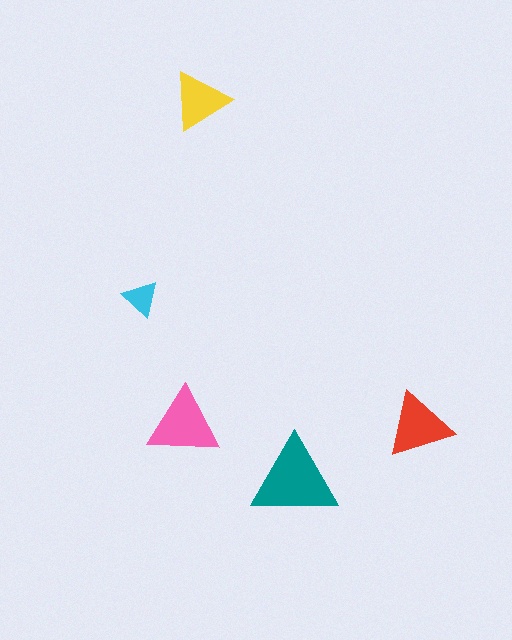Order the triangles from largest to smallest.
the teal one, the pink one, the red one, the yellow one, the cyan one.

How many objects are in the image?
There are 5 objects in the image.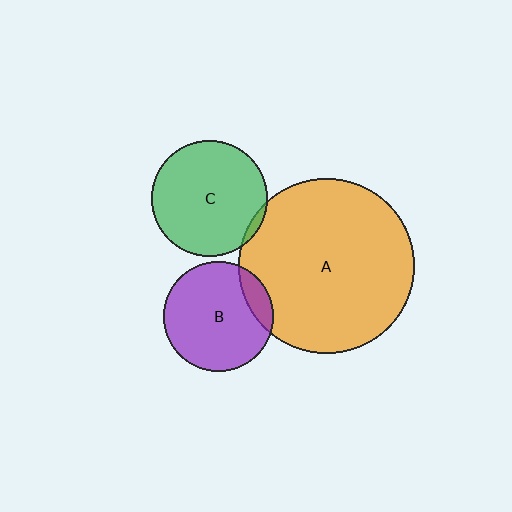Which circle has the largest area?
Circle A (orange).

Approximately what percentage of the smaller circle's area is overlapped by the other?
Approximately 5%.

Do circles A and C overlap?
Yes.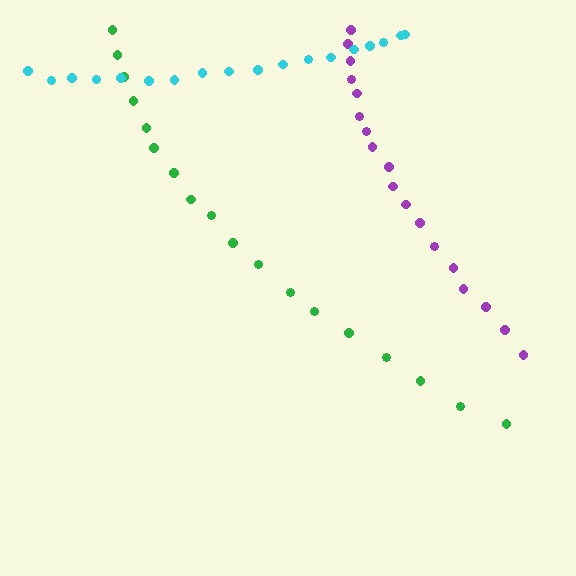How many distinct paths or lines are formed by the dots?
There are 3 distinct paths.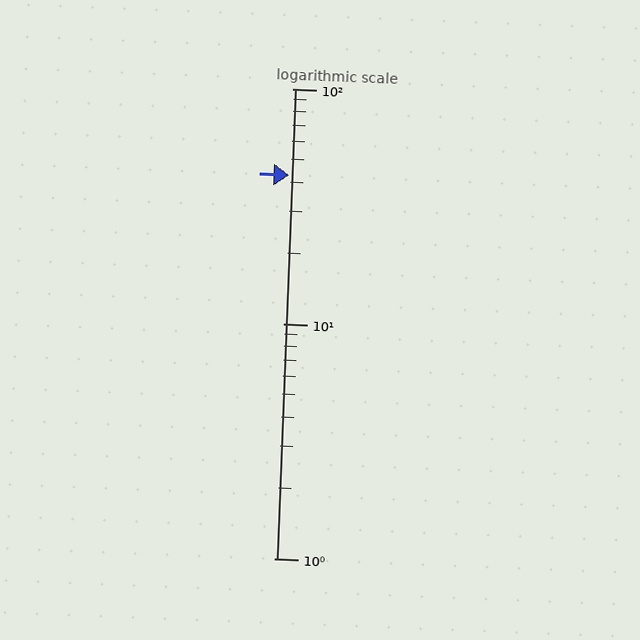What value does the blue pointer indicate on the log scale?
The pointer indicates approximately 43.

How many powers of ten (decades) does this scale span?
The scale spans 2 decades, from 1 to 100.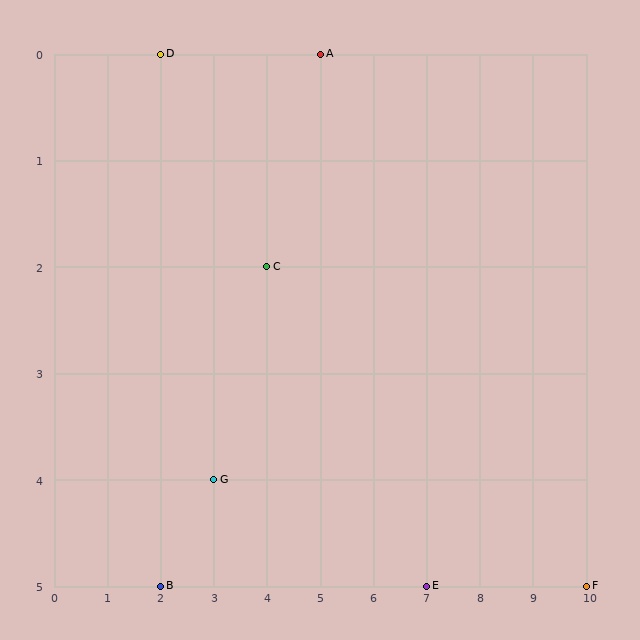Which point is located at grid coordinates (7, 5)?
Point E is at (7, 5).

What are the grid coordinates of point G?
Point G is at grid coordinates (3, 4).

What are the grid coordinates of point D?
Point D is at grid coordinates (2, 0).